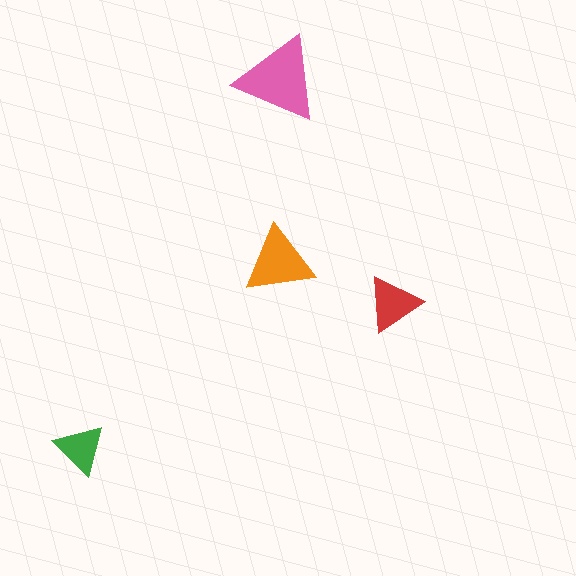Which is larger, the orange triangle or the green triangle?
The orange one.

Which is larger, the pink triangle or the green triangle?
The pink one.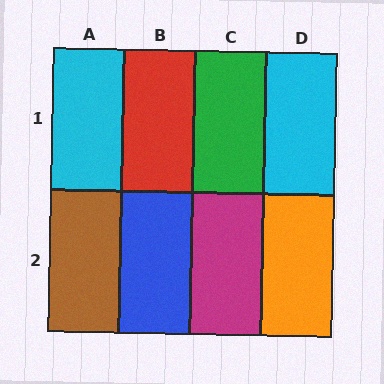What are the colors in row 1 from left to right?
Cyan, red, green, cyan.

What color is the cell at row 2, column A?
Brown.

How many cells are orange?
1 cell is orange.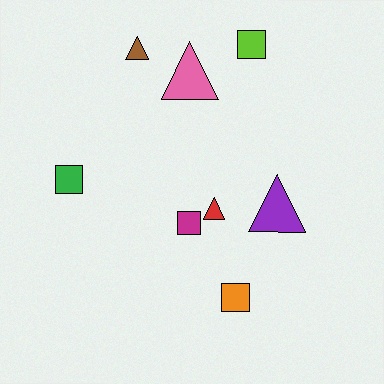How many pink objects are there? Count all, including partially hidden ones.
There is 1 pink object.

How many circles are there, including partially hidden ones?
There are no circles.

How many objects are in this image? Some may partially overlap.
There are 8 objects.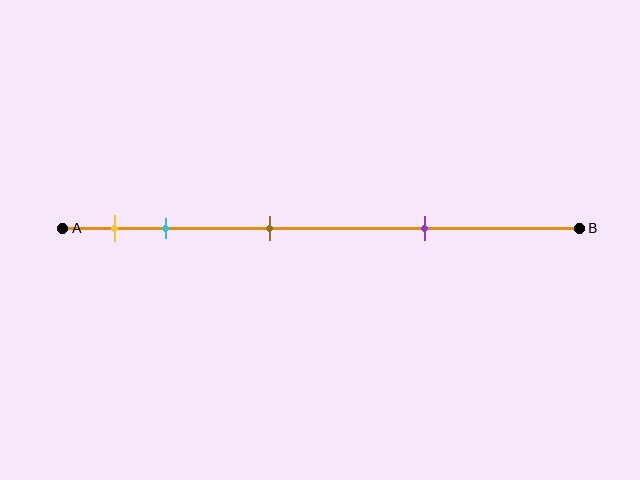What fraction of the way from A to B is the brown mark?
The brown mark is approximately 40% (0.4) of the way from A to B.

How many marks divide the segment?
There are 4 marks dividing the segment.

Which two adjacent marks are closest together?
The yellow and cyan marks are the closest adjacent pair.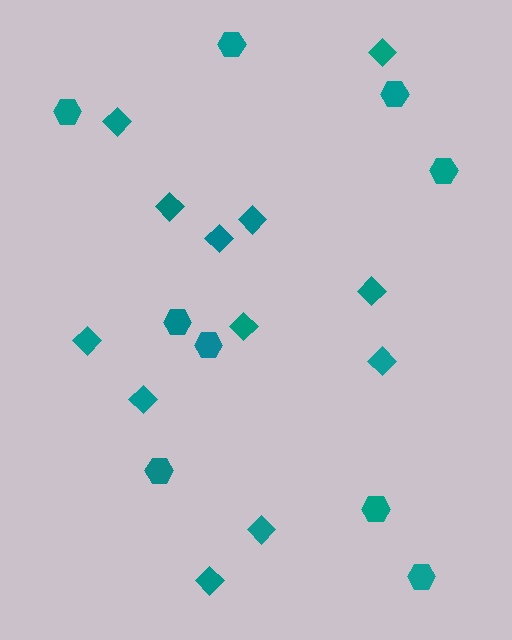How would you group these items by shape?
There are 2 groups: one group of diamonds (12) and one group of hexagons (9).